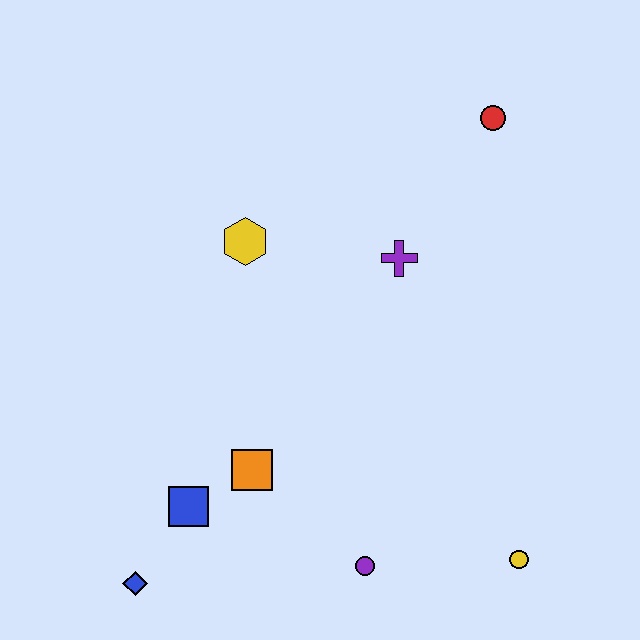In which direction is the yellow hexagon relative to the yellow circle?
The yellow hexagon is above the yellow circle.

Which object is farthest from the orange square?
The red circle is farthest from the orange square.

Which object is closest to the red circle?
The purple cross is closest to the red circle.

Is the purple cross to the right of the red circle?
No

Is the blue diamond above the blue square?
No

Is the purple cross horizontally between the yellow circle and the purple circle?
Yes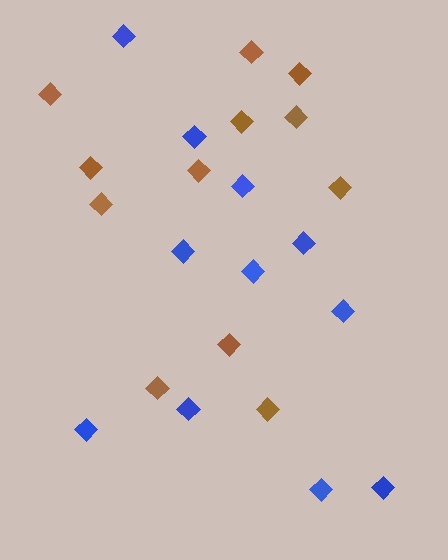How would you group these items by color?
There are 2 groups: one group of brown diamonds (12) and one group of blue diamonds (11).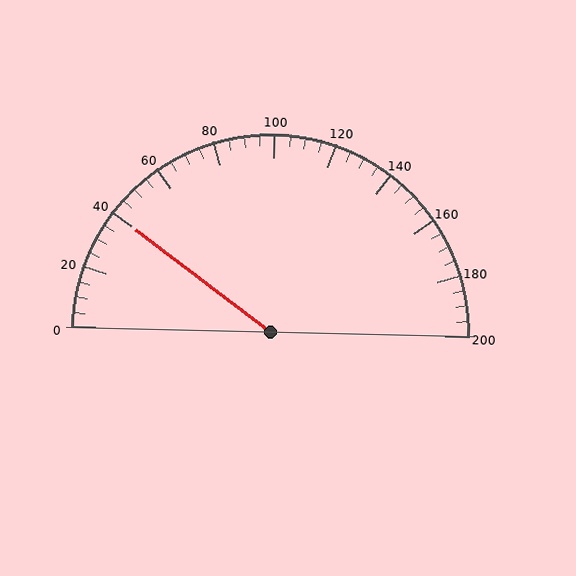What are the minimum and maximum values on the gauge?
The gauge ranges from 0 to 200.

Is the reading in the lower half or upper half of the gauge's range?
The reading is in the lower half of the range (0 to 200).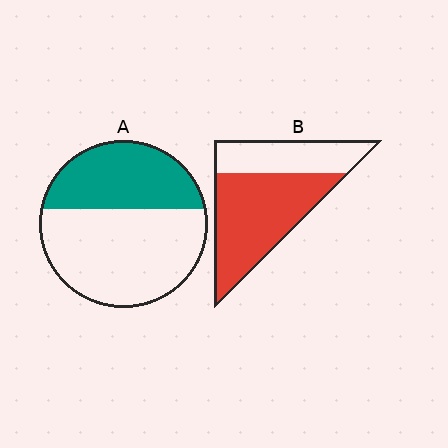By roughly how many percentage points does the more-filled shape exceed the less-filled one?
By roughly 25 percentage points (B over A).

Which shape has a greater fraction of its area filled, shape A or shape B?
Shape B.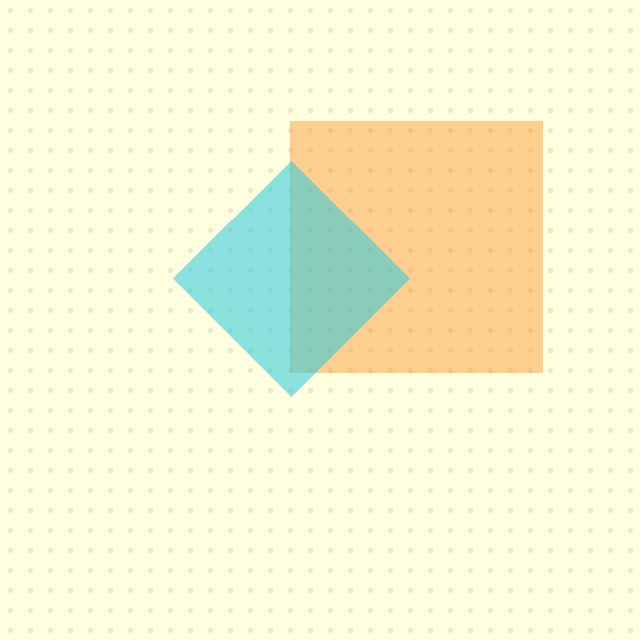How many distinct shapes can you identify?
There are 2 distinct shapes: an orange square, a cyan diamond.